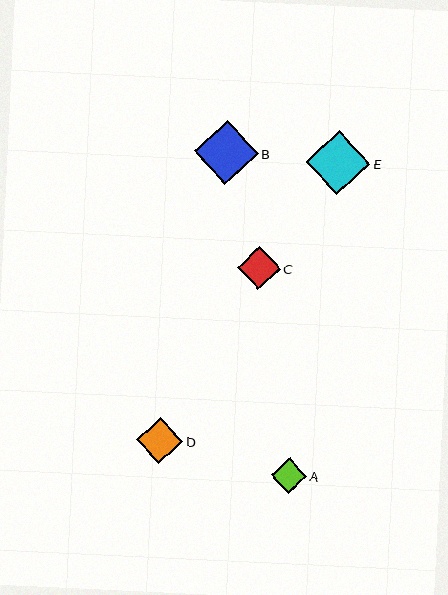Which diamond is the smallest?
Diamond A is the smallest with a size of approximately 35 pixels.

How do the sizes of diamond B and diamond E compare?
Diamond B and diamond E are approximately the same size.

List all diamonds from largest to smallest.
From largest to smallest: B, E, D, C, A.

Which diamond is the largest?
Diamond B is the largest with a size of approximately 64 pixels.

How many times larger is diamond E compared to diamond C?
Diamond E is approximately 1.5 times the size of diamond C.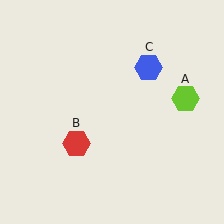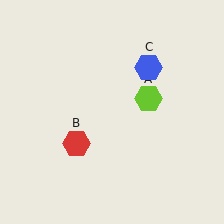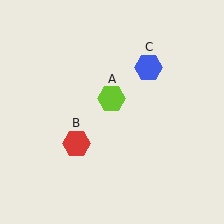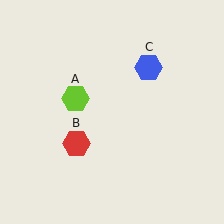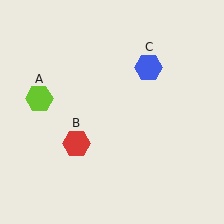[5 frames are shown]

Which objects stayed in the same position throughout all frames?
Red hexagon (object B) and blue hexagon (object C) remained stationary.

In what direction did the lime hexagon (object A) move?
The lime hexagon (object A) moved left.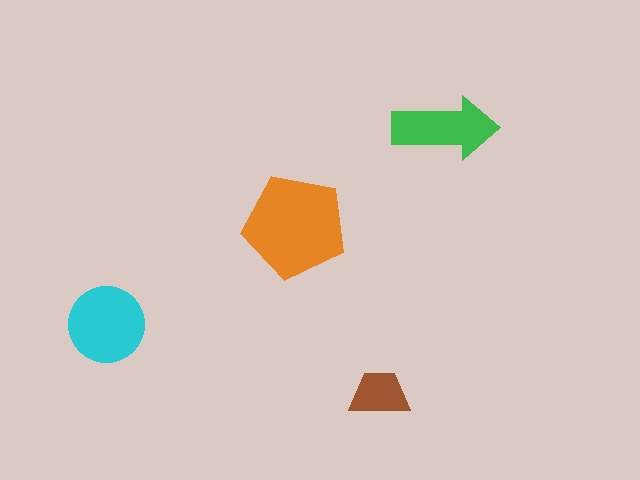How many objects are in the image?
There are 4 objects in the image.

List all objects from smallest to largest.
The brown trapezoid, the green arrow, the cyan circle, the orange pentagon.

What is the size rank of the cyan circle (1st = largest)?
2nd.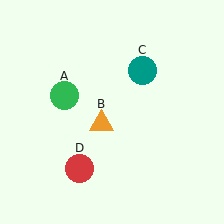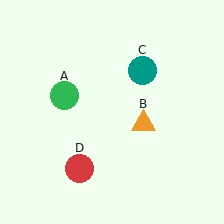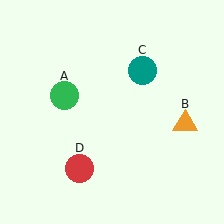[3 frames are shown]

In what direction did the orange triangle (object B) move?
The orange triangle (object B) moved right.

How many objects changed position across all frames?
1 object changed position: orange triangle (object B).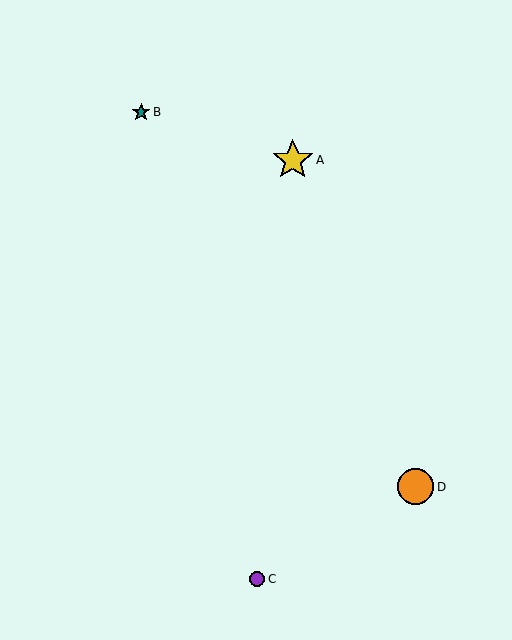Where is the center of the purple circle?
The center of the purple circle is at (257, 579).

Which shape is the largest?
The yellow star (labeled A) is the largest.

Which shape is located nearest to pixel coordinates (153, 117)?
The teal star (labeled B) at (141, 112) is nearest to that location.